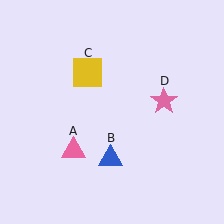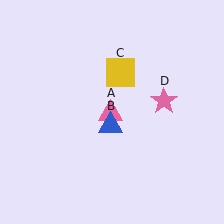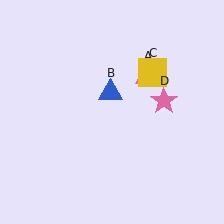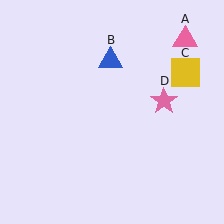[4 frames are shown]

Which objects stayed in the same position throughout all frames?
Pink star (object D) remained stationary.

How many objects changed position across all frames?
3 objects changed position: pink triangle (object A), blue triangle (object B), yellow square (object C).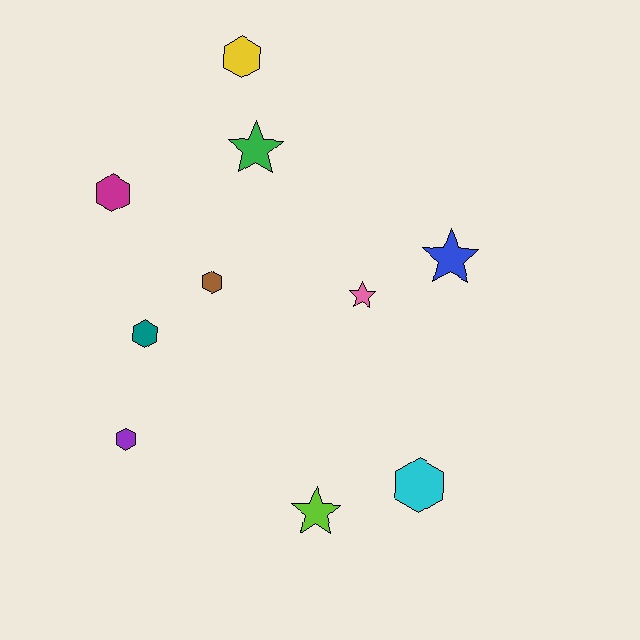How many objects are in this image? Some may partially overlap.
There are 10 objects.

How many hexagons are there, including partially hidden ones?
There are 6 hexagons.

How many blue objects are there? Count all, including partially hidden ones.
There is 1 blue object.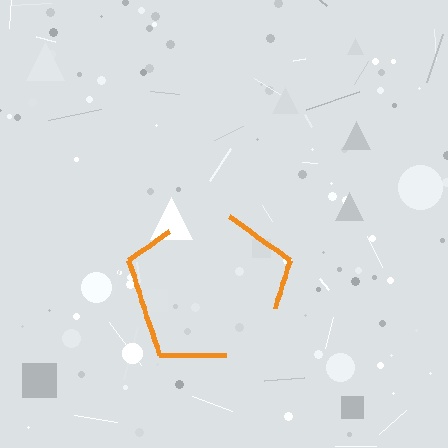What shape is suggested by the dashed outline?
The dashed outline suggests a pentagon.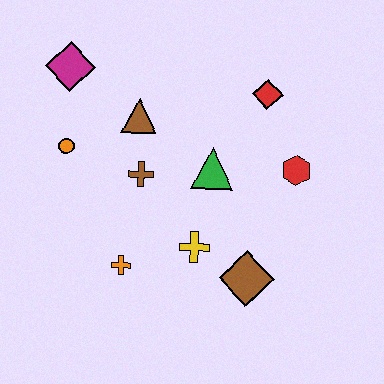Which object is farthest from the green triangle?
The magenta diamond is farthest from the green triangle.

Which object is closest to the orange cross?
The yellow cross is closest to the orange cross.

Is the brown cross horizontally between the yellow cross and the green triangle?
No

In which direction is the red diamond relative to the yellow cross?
The red diamond is above the yellow cross.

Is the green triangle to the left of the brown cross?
No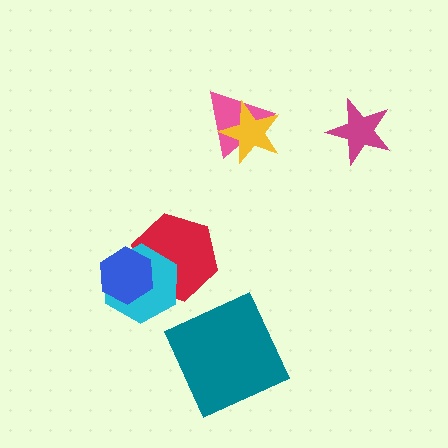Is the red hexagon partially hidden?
Yes, it is partially covered by another shape.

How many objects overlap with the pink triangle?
1 object overlaps with the pink triangle.